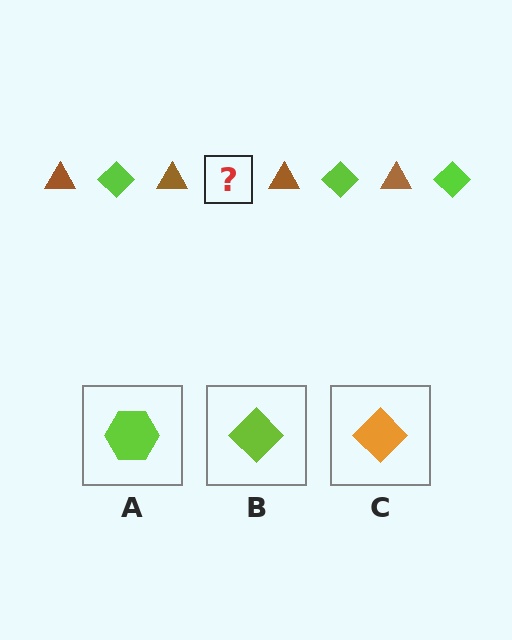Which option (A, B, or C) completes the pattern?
B.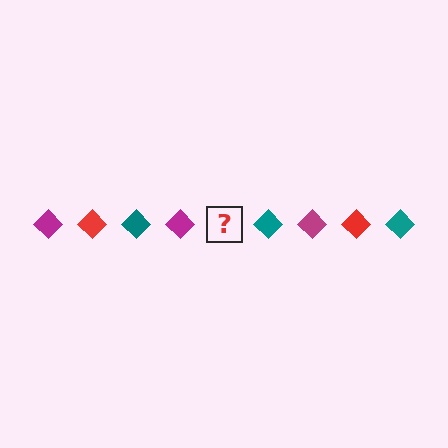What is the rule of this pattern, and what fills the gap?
The rule is that the pattern cycles through magenta, red, teal diamonds. The gap should be filled with a red diamond.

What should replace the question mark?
The question mark should be replaced with a red diamond.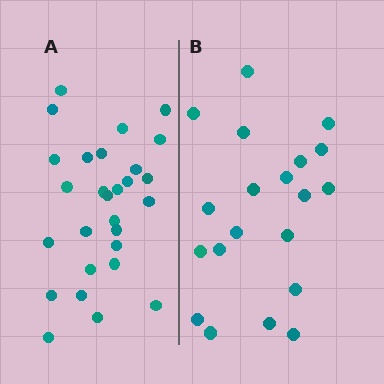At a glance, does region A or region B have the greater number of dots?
Region A (the left region) has more dots.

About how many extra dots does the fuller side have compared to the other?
Region A has roughly 8 or so more dots than region B.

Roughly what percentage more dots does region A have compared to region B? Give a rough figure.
About 40% more.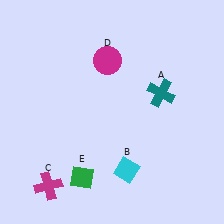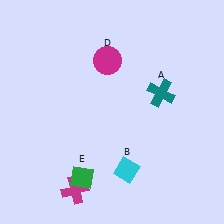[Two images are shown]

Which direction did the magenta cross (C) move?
The magenta cross (C) moved right.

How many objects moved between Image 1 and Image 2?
1 object moved between the two images.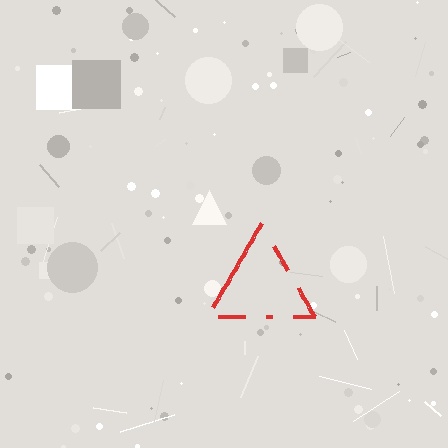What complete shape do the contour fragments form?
The contour fragments form a triangle.